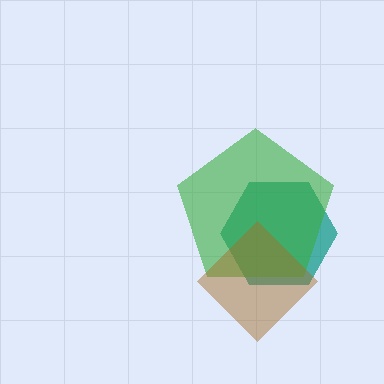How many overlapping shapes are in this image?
There are 3 overlapping shapes in the image.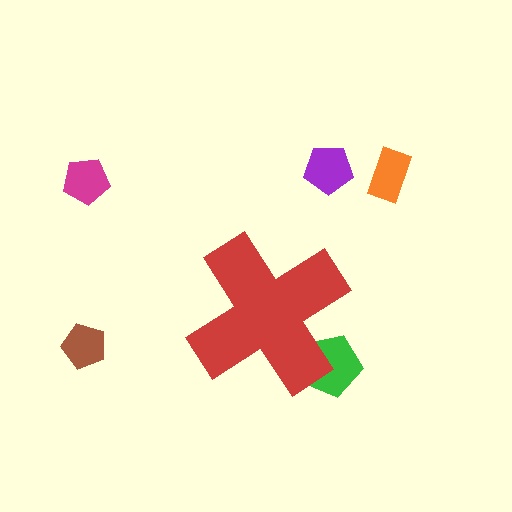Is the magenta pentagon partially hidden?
No, the magenta pentagon is fully visible.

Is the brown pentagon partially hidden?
No, the brown pentagon is fully visible.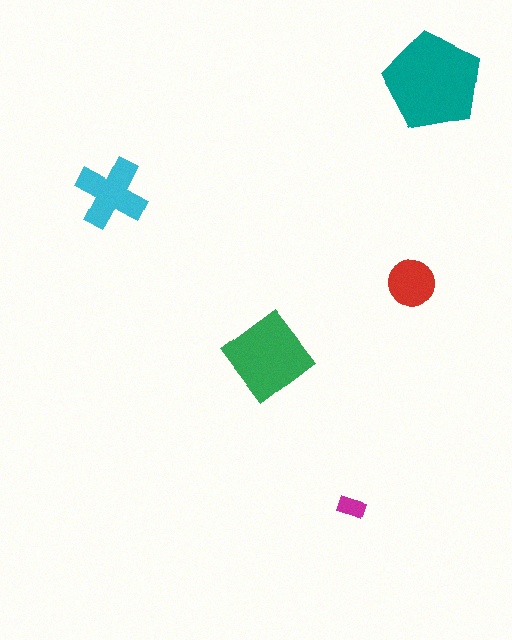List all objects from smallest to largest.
The magenta rectangle, the red circle, the cyan cross, the green diamond, the teal pentagon.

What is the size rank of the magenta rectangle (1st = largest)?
5th.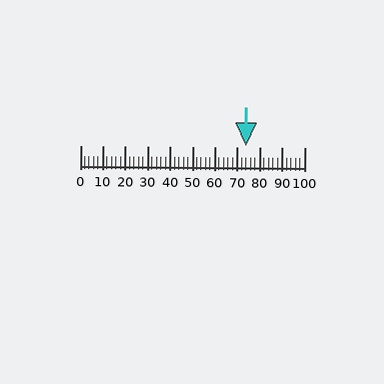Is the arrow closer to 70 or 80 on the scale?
The arrow is closer to 70.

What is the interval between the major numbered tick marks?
The major tick marks are spaced 10 units apart.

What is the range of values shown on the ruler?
The ruler shows values from 0 to 100.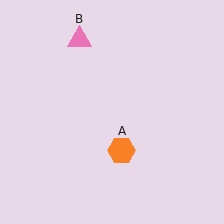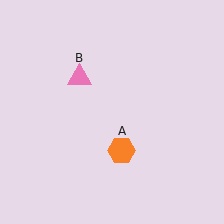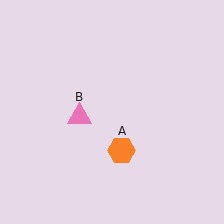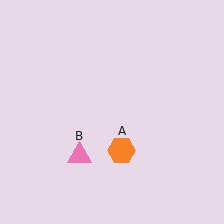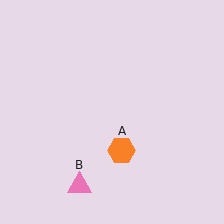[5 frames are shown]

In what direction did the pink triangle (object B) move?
The pink triangle (object B) moved down.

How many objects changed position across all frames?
1 object changed position: pink triangle (object B).